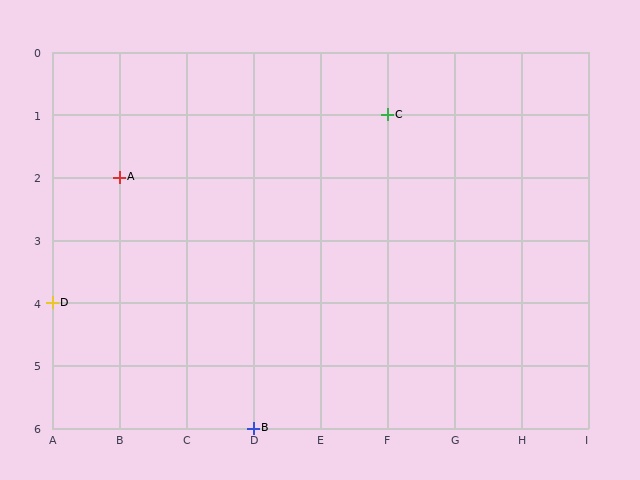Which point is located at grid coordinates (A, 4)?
Point D is at (A, 4).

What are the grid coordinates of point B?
Point B is at grid coordinates (D, 6).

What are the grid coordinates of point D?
Point D is at grid coordinates (A, 4).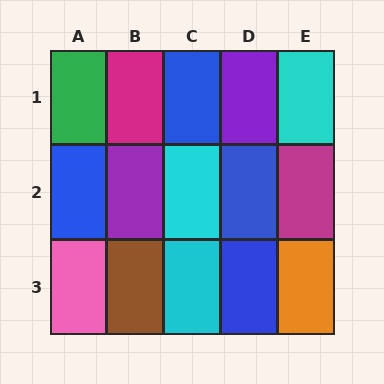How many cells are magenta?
2 cells are magenta.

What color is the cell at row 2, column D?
Blue.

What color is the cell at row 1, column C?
Blue.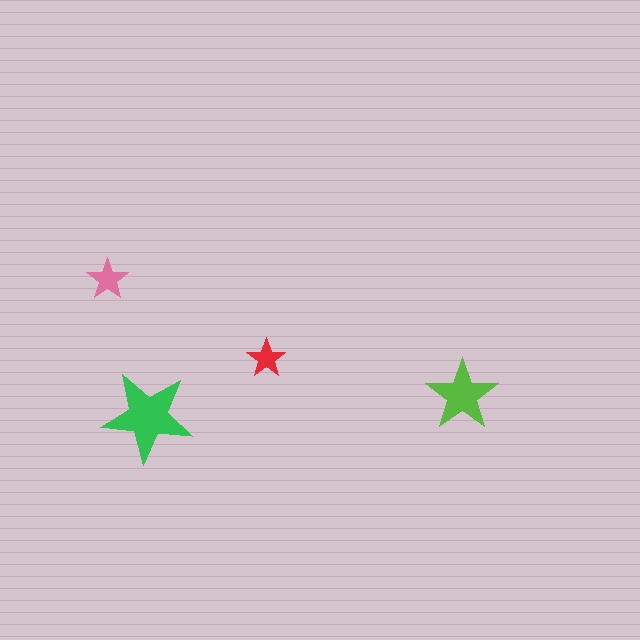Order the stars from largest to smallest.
the green one, the lime one, the pink one, the red one.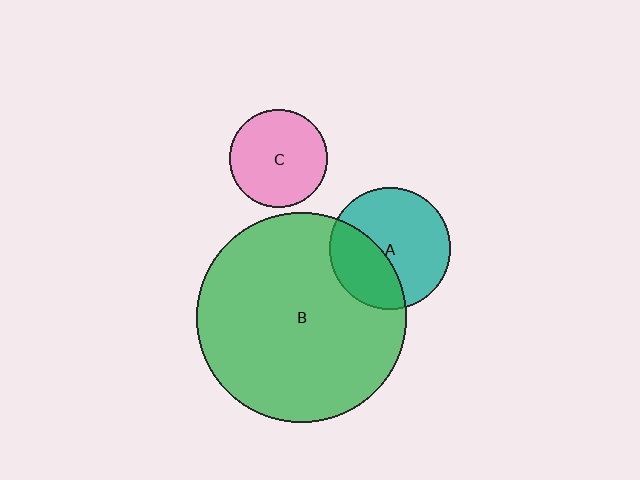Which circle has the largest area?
Circle B (green).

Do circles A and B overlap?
Yes.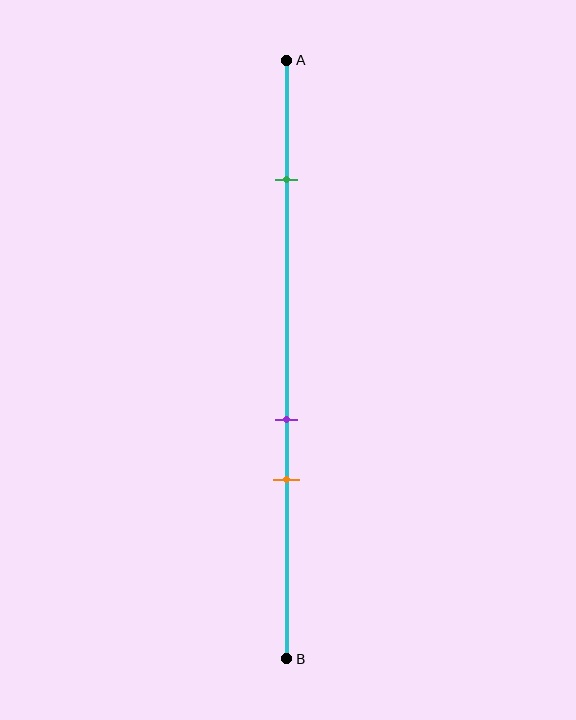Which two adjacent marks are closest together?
The purple and orange marks are the closest adjacent pair.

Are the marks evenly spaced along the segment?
No, the marks are not evenly spaced.